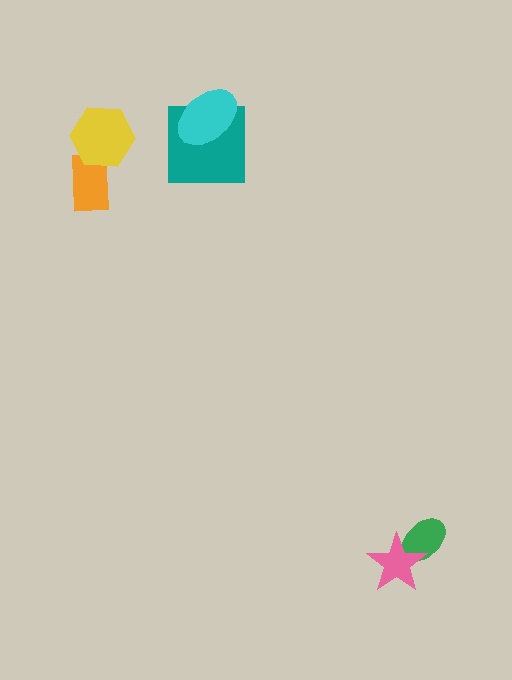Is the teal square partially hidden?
Yes, it is partially covered by another shape.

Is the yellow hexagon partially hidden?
No, no other shape covers it.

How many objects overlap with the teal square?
1 object overlaps with the teal square.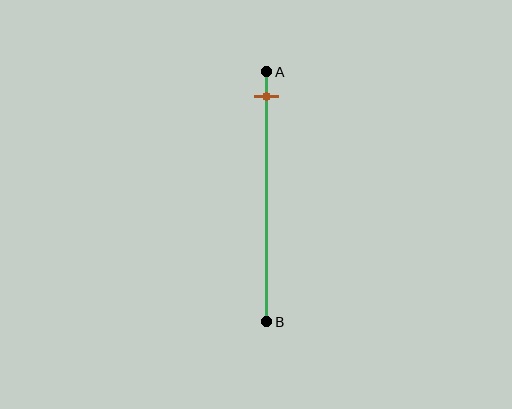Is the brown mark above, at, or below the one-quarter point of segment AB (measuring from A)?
The brown mark is above the one-quarter point of segment AB.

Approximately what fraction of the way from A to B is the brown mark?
The brown mark is approximately 10% of the way from A to B.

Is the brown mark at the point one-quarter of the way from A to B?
No, the mark is at about 10% from A, not at the 25% one-quarter point.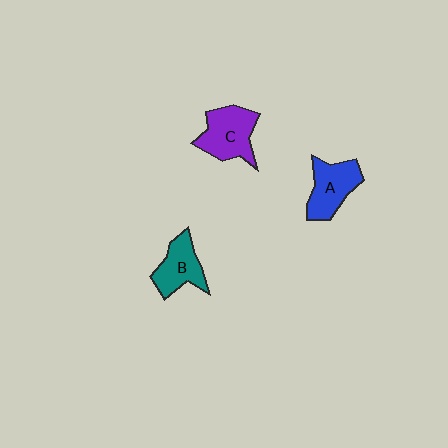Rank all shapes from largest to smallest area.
From largest to smallest: C (purple), A (blue), B (teal).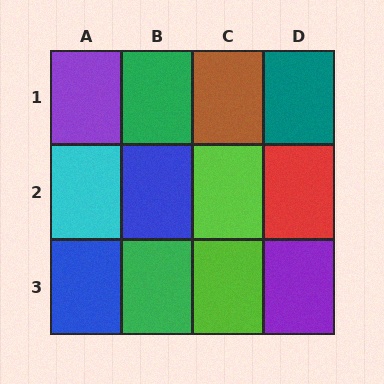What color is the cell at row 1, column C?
Brown.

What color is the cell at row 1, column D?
Teal.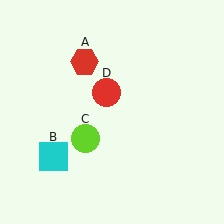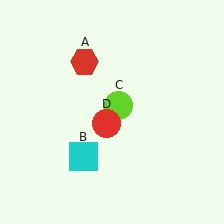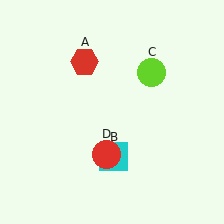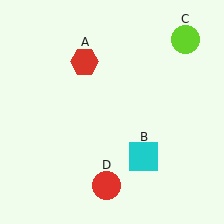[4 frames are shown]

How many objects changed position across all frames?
3 objects changed position: cyan square (object B), lime circle (object C), red circle (object D).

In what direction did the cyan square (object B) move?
The cyan square (object B) moved right.